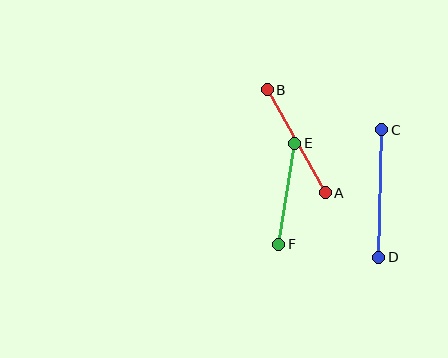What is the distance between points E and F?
The distance is approximately 102 pixels.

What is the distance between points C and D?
The distance is approximately 128 pixels.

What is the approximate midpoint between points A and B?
The midpoint is at approximately (296, 141) pixels.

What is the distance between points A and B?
The distance is approximately 118 pixels.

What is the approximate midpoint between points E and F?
The midpoint is at approximately (287, 194) pixels.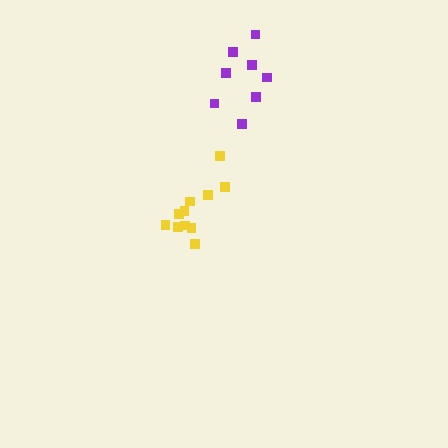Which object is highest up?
The purple cluster is topmost.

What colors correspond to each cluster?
The clusters are colored: yellow, purple.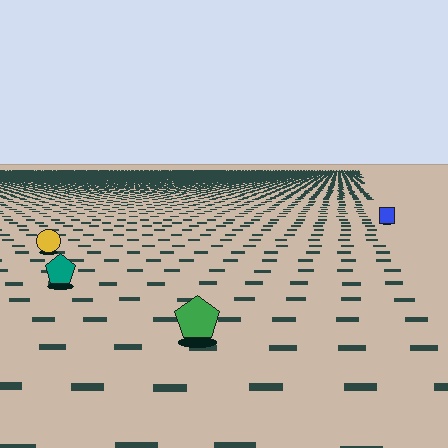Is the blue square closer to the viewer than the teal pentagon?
No. The teal pentagon is closer — you can tell from the texture gradient: the ground texture is coarser near it.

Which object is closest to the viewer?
The green pentagon is closest. The texture marks near it are larger and more spread out.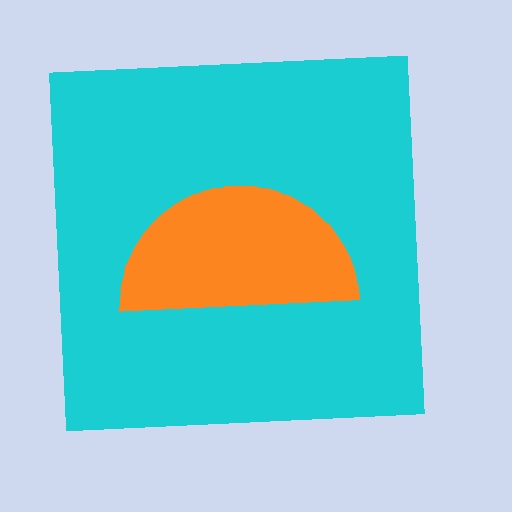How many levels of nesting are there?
2.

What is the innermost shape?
The orange semicircle.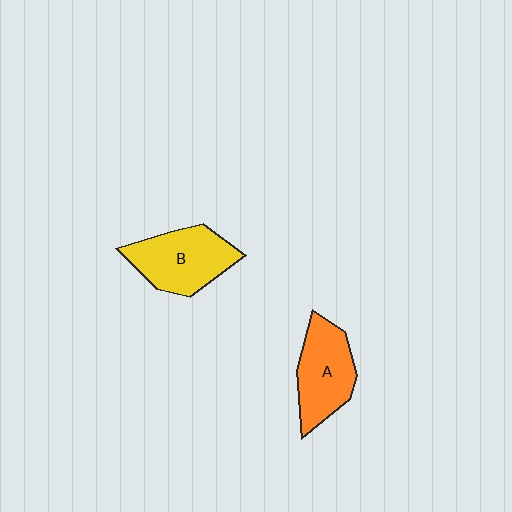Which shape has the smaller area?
Shape A (orange).